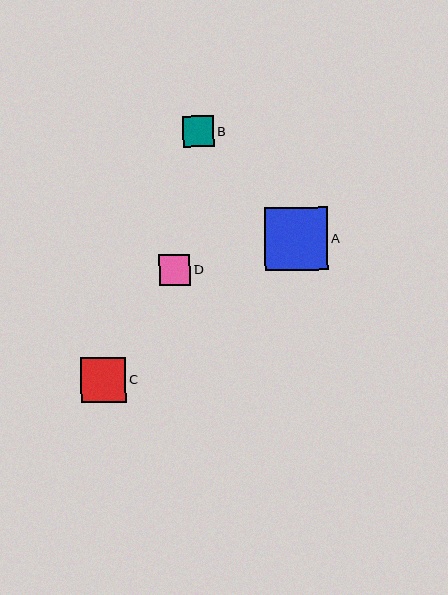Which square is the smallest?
Square D is the smallest with a size of approximately 31 pixels.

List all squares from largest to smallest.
From largest to smallest: A, C, B, D.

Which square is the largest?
Square A is the largest with a size of approximately 63 pixels.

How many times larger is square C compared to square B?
Square C is approximately 1.4 times the size of square B.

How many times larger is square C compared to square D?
Square C is approximately 1.5 times the size of square D.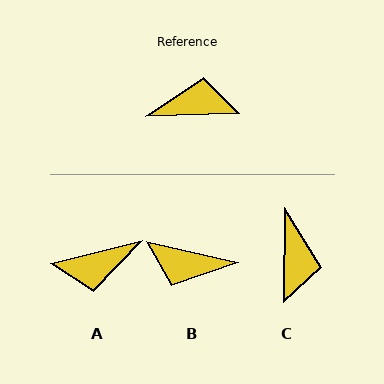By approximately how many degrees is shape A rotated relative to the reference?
Approximately 168 degrees clockwise.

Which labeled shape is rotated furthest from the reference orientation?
A, about 168 degrees away.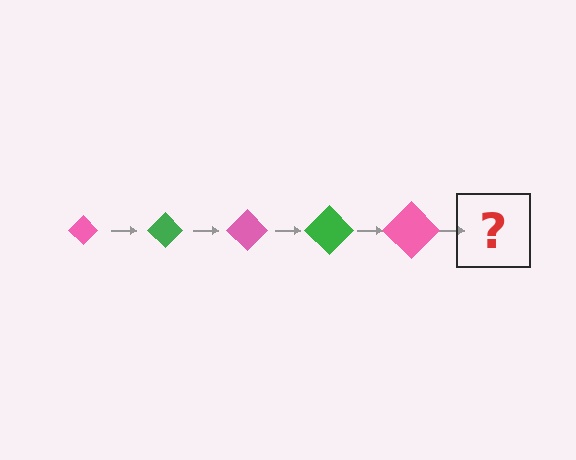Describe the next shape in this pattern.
It should be a green diamond, larger than the previous one.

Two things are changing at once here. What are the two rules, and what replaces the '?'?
The two rules are that the diamond grows larger each step and the color cycles through pink and green. The '?' should be a green diamond, larger than the previous one.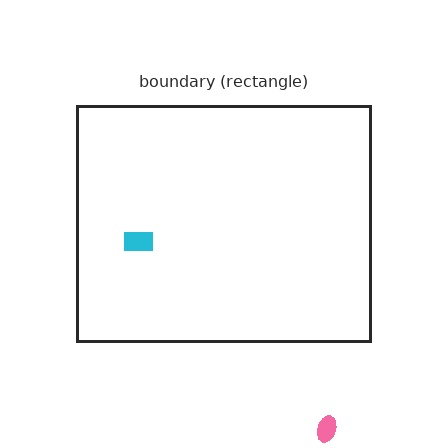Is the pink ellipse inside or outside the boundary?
Outside.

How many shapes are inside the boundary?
1 inside, 1 outside.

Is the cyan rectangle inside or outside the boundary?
Inside.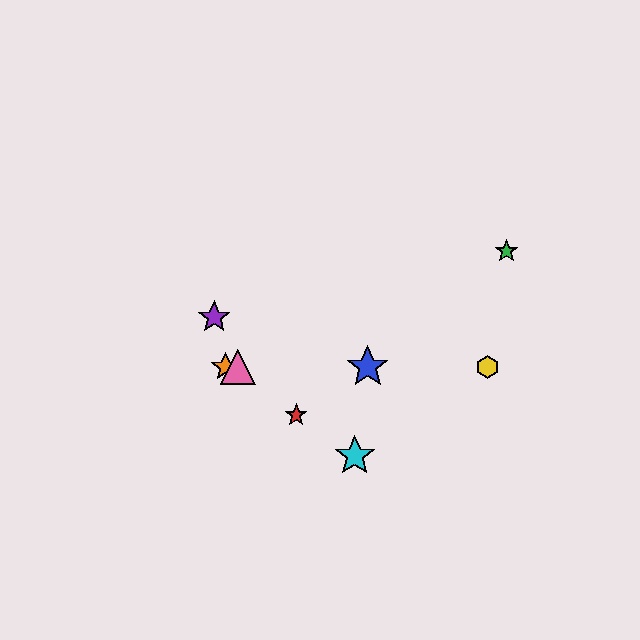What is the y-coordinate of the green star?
The green star is at y≈251.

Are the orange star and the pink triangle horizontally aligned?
Yes, both are at y≈367.